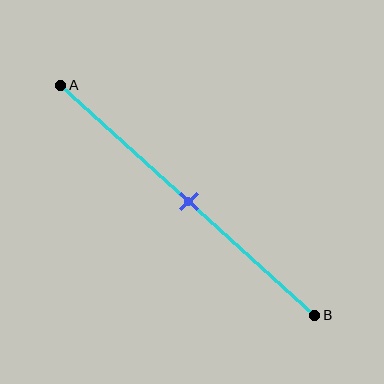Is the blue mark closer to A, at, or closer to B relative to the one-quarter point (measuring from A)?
The blue mark is closer to point B than the one-quarter point of segment AB.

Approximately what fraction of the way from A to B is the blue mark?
The blue mark is approximately 50% of the way from A to B.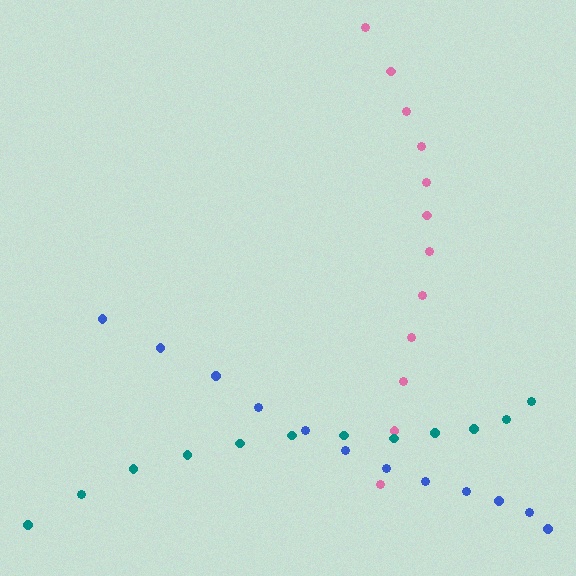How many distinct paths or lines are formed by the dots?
There are 3 distinct paths.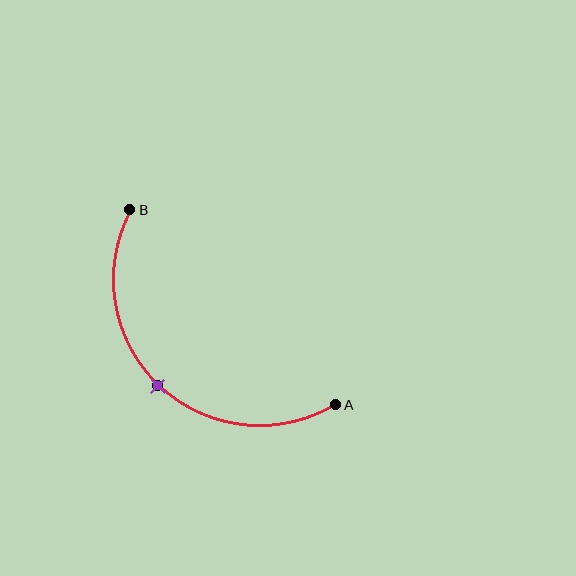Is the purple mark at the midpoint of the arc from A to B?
Yes. The purple mark lies on the arc at equal arc-length from both A and B — it is the arc midpoint.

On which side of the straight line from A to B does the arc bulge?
The arc bulges below and to the left of the straight line connecting A and B.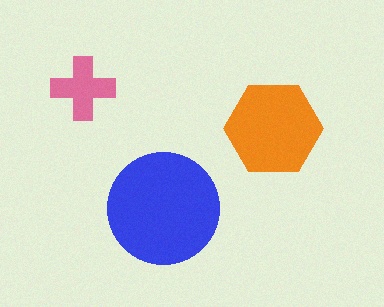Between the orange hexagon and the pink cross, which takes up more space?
The orange hexagon.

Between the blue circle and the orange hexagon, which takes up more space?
The blue circle.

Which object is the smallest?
The pink cross.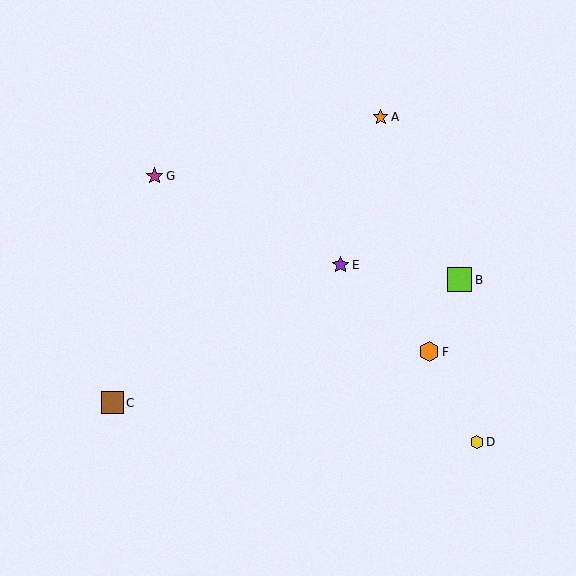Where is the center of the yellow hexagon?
The center of the yellow hexagon is at (477, 442).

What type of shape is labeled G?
Shape G is a magenta star.